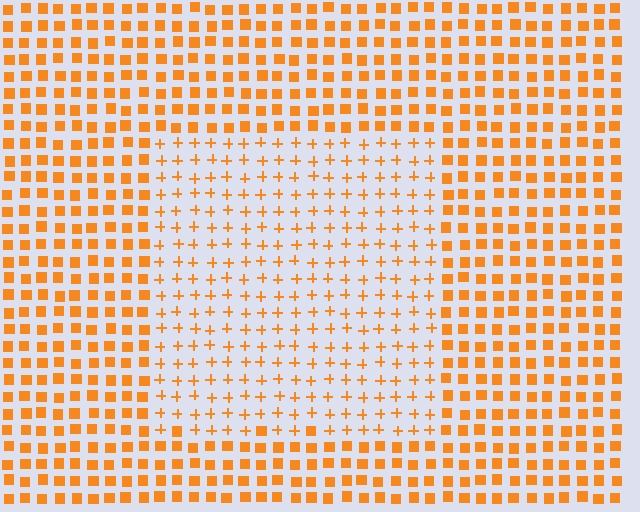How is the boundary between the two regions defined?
The boundary is defined by a change in element shape: plus signs inside vs. squares outside. All elements share the same color and spacing.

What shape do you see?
I see a rectangle.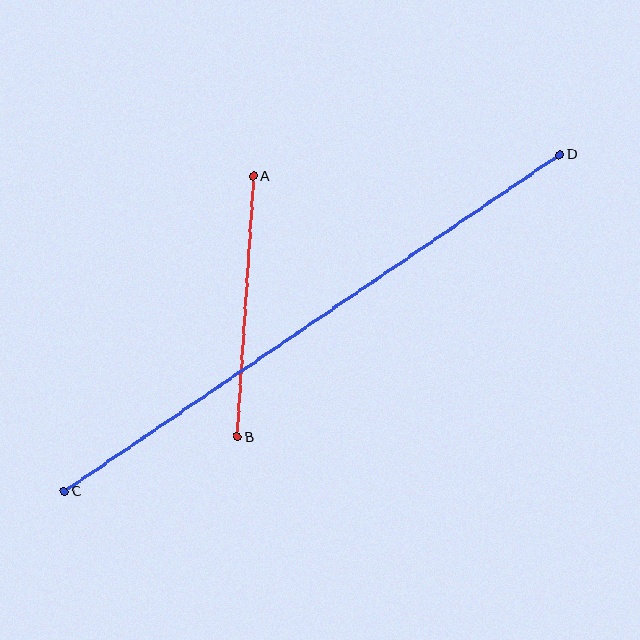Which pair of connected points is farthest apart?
Points C and D are farthest apart.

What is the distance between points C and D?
The distance is approximately 599 pixels.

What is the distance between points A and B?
The distance is approximately 261 pixels.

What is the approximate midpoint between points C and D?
The midpoint is at approximately (312, 323) pixels.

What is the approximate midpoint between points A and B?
The midpoint is at approximately (245, 307) pixels.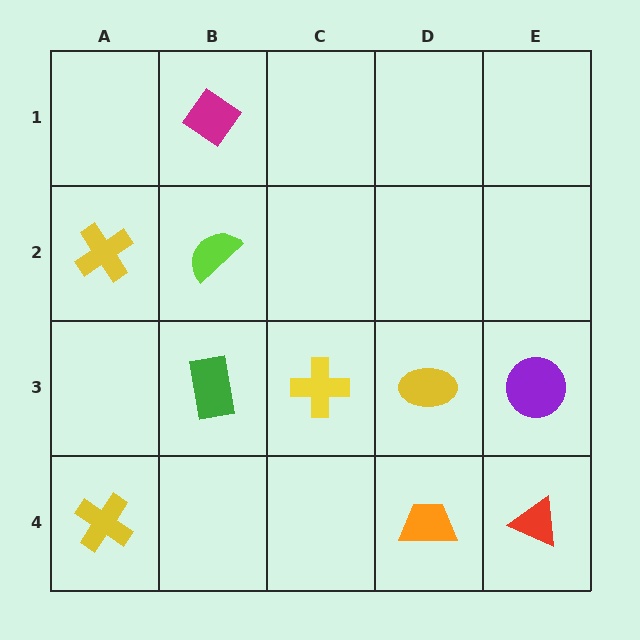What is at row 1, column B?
A magenta diamond.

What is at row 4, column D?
An orange trapezoid.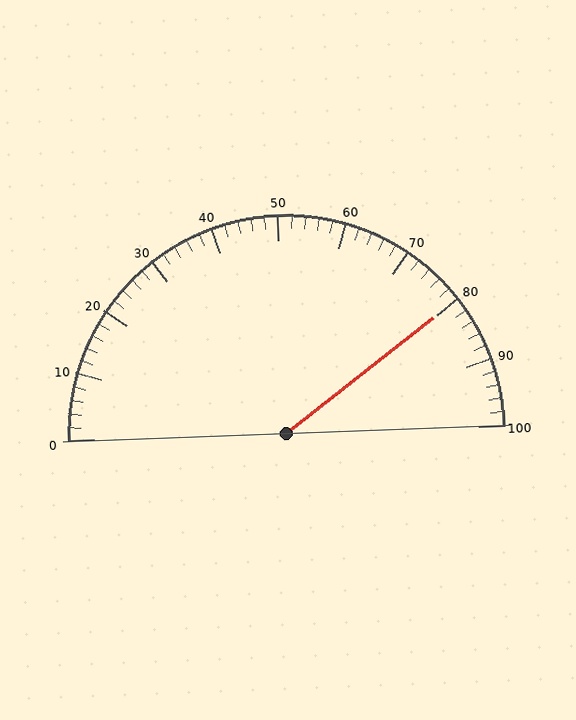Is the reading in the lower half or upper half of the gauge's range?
The reading is in the upper half of the range (0 to 100).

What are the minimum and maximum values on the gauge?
The gauge ranges from 0 to 100.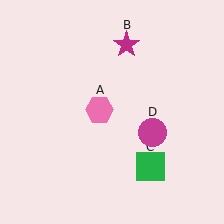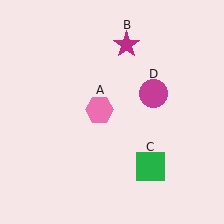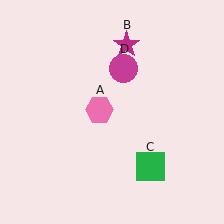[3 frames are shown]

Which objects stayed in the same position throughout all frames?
Pink hexagon (object A) and magenta star (object B) and green square (object C) remained stationary.